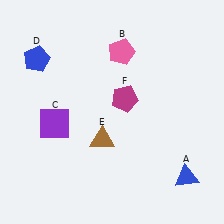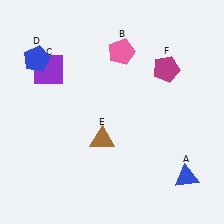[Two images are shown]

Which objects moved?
The objects that moved are: the purple square (C), the magenta pentagon (F).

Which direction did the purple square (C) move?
The purple square (C) moved up.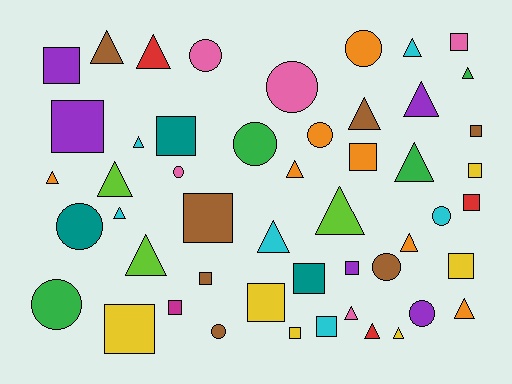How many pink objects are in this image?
There are 5 pink objects.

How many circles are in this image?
There are 12 circles.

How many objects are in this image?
There are 50 objects.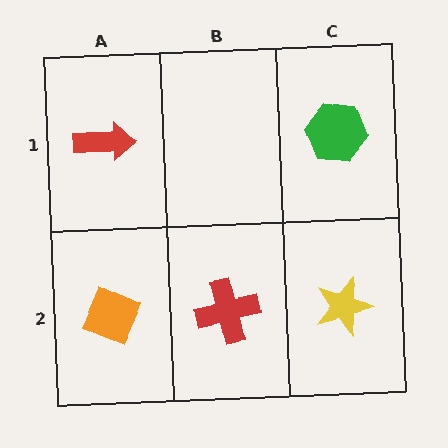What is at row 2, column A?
An orange diamond.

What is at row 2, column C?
A yellow star.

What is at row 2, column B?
A red cross.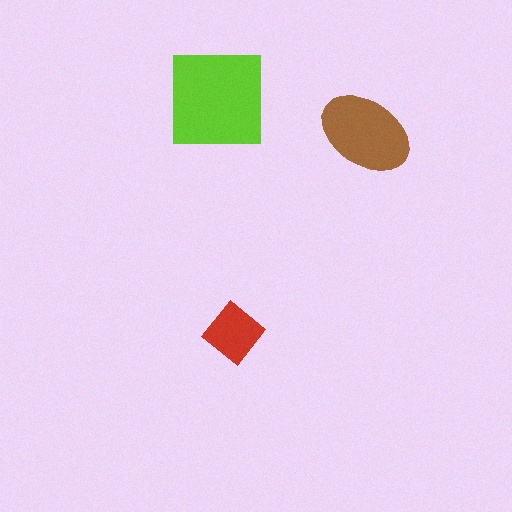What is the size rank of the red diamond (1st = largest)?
3rd.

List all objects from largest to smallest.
The lime square, the brown ellipse, the red diamond.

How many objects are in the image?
There are 3 objects in the image.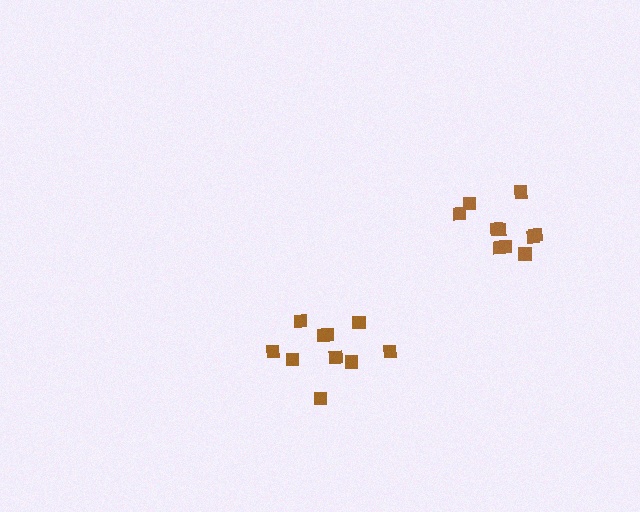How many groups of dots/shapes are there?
There are 2 groups.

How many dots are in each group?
Group 1: 10 dots, Group 2: 10 dots (20 total).